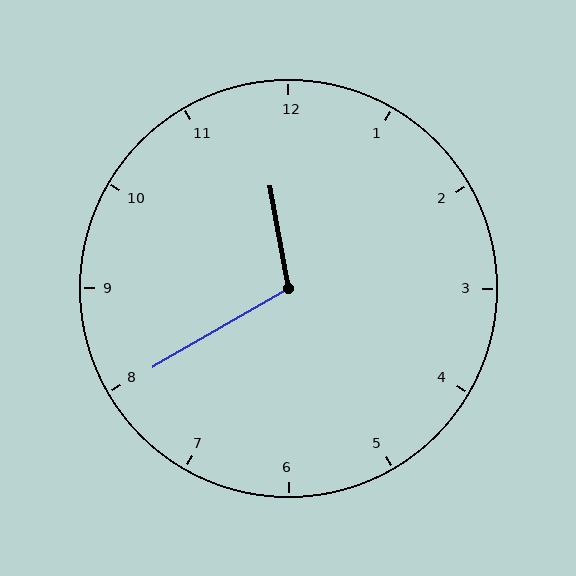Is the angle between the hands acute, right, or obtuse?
It is obtuse.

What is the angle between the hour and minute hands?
Approximately 110 degrees.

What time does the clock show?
11:40.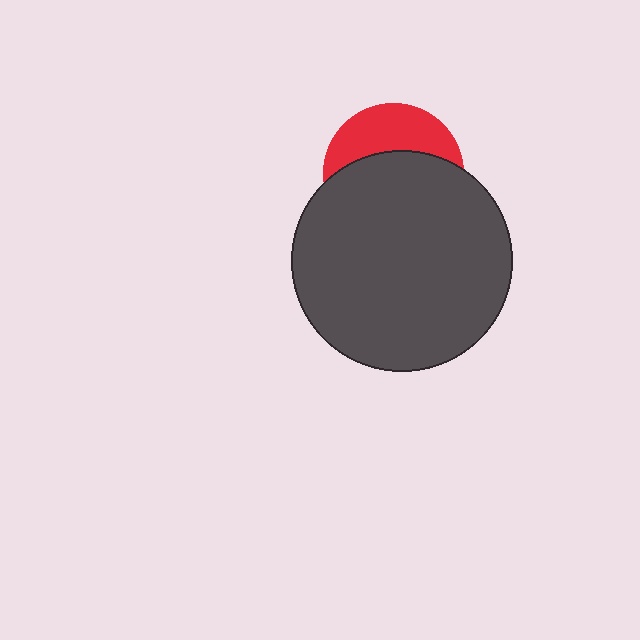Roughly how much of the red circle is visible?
A small part of it is visible (roughly 36%).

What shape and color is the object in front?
The object in front is a dark gray circle.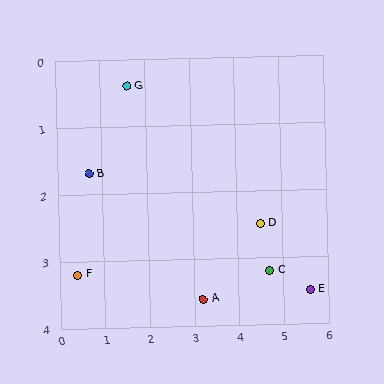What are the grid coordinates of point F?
Point F is at approximately (0.4, 3.2).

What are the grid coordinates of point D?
Point D is at approximately (4.5, 2.5).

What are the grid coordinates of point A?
Point A is at approximately (3.2, 3.6).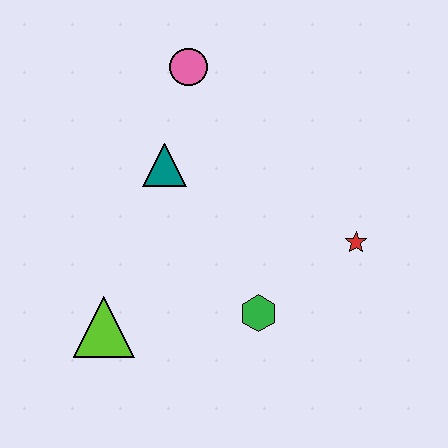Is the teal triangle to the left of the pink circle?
Yes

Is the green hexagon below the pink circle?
Yes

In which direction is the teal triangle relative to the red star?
The teal triangle is to the left of the red star.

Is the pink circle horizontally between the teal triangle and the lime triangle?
No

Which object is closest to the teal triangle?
The pink circle is closest to the teal triangle.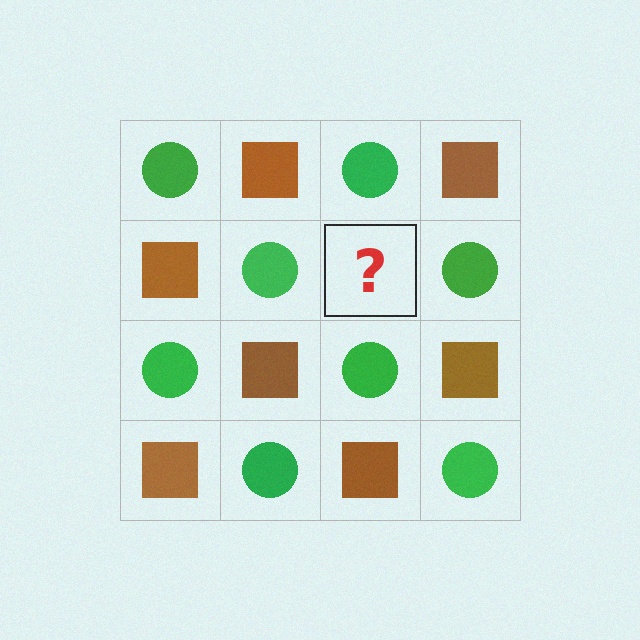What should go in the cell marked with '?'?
The missing cell should contain a brown square.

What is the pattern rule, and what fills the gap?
The rule is that it alternates green circle and brown square in a checkerboard pattern. The gap should be filled with a brown square.